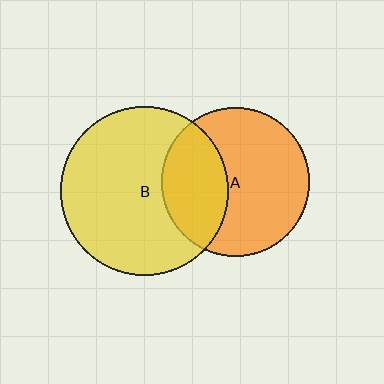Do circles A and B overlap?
Yes.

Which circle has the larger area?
Circle B (yellow).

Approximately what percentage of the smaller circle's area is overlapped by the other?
Approximately 35%.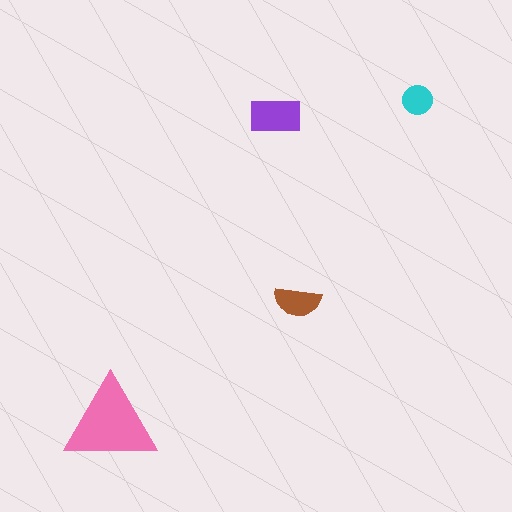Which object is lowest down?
The pink triangle is bottommost.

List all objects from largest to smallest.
The pink triangle, the purple rectangle, the brown semicircle, the cyan circle.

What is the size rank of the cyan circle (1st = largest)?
4th.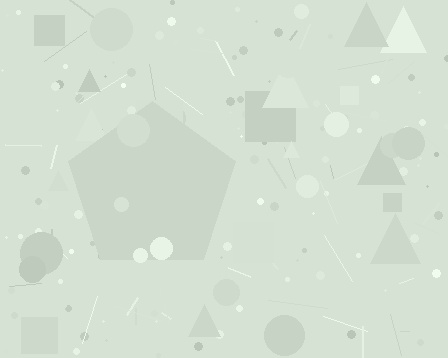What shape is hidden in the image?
A pentagon is hidden in the image.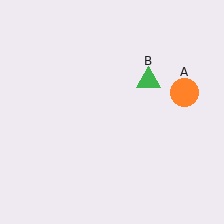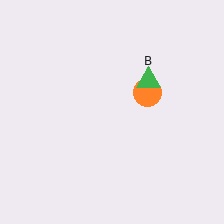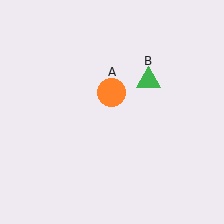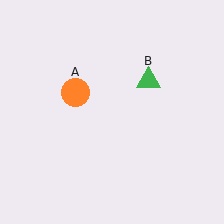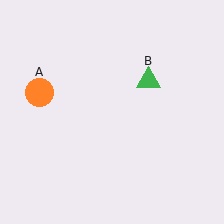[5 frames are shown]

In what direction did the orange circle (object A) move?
The orange circle (object A) moved left.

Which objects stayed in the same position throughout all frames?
Green triangle (object B) remained stationary.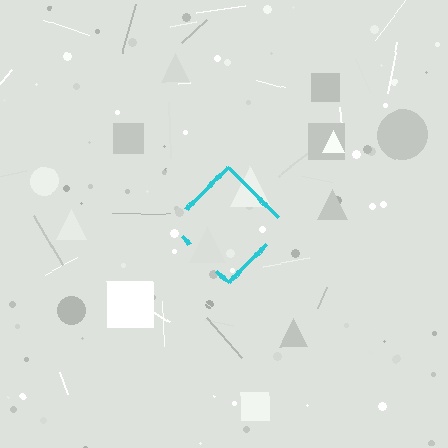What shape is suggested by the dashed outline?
The dashed outline suggests a diamond.